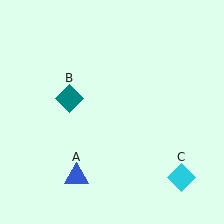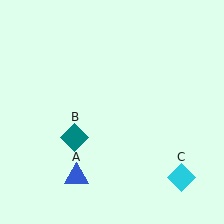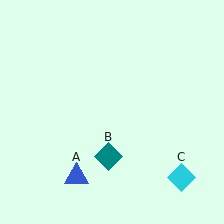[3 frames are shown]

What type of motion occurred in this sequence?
The teal diamond (object B) rotated counterclockwise around the center of the scene.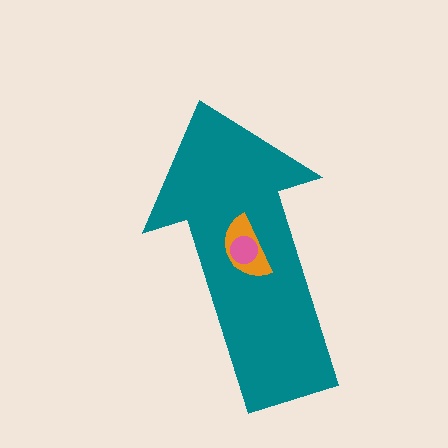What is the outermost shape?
The teal arrow.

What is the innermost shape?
The pink circle.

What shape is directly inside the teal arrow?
The orange semicircle.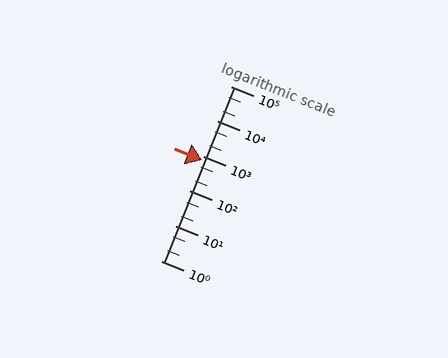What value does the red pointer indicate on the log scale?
The pointer indicates approximately 780.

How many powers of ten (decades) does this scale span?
The scale spans 5 decades, from 1 to 100000.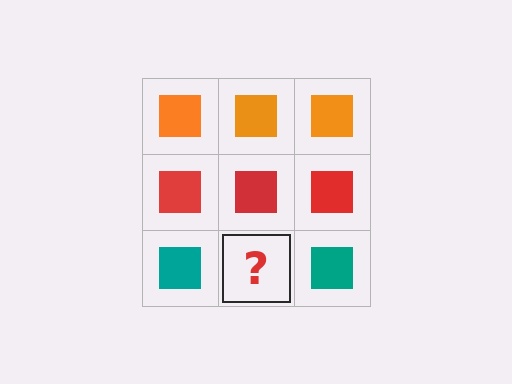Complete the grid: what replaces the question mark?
The question mark should be replaced with a teal square.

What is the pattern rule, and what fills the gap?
The rule is that each row has a consistent color. The gap should be filled with a teal square.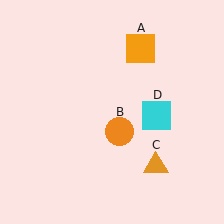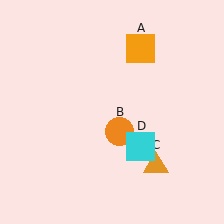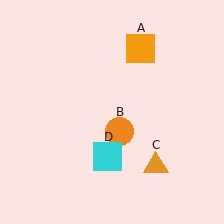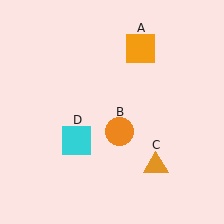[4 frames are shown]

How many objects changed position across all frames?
1 object changed position: cyan square (object D).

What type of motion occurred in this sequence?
The cyan square (object D) rotated clockwise around the center of the scene.